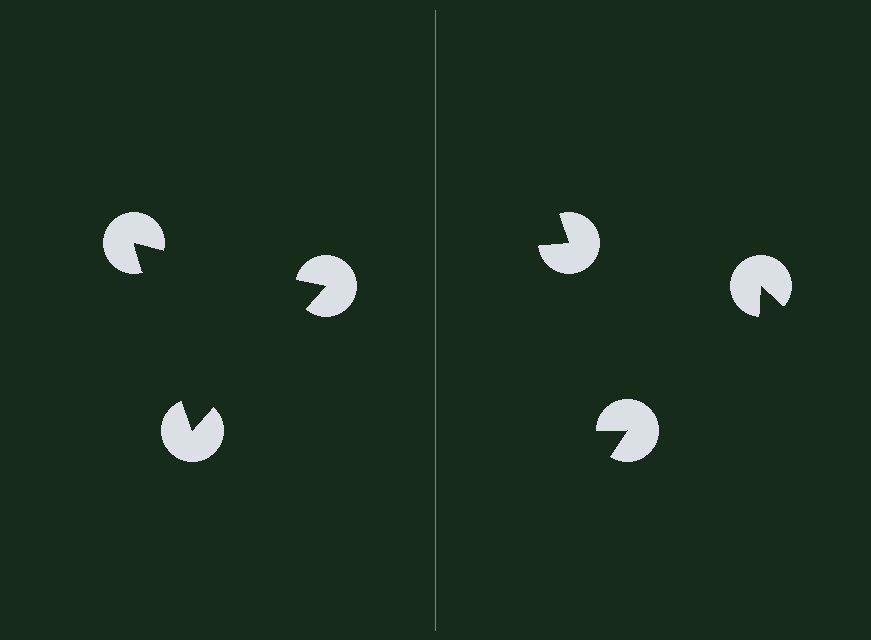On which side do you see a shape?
An illusory triangle appears on the left side. On the right side the wedge cuts are rotated, so no coherent shape forms.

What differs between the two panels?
The pac-man discs are positioned identically on both sides; only the wedge orientations differ. On the left they align to a triangle; on the right they are misaligned.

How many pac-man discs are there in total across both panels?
6 — 3 on each side.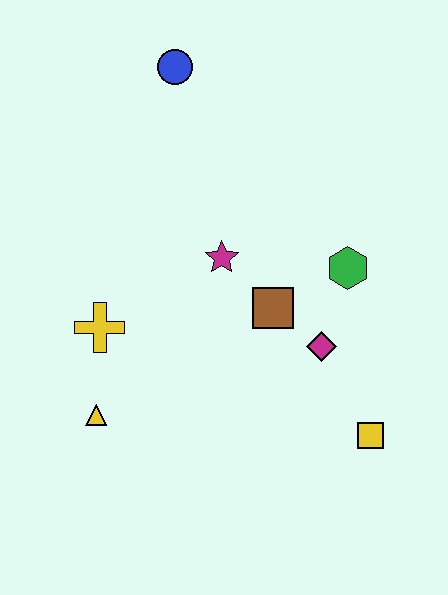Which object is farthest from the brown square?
The blue circle is farthest from the brown square.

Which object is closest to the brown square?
The magenta diamond is closest to the brown square.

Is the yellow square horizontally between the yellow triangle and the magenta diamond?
No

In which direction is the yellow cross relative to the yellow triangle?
The yellow cross is above the yellow triangle.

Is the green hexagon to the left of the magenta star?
No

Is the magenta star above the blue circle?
No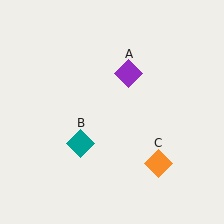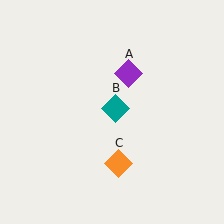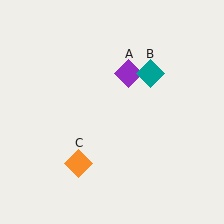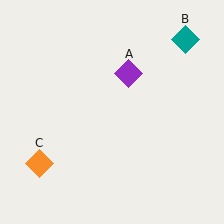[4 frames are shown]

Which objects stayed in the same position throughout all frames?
Purple diamond (object A) remained stationary.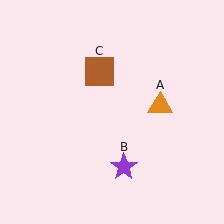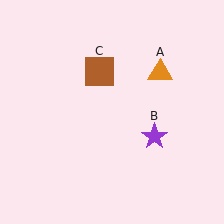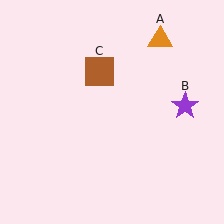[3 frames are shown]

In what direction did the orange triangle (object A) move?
The orange triangle (object A) moved up.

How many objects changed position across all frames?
2 objects changed position: orange triangle (object A), purple star (object B).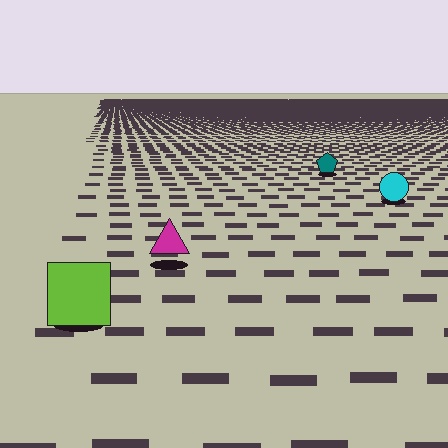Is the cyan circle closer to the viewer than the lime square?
No. The lime square is closer — you can tell from the texture gradient: the ground texture is coarser near it.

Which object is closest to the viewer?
The lime square is closest. The texture marks near it are larger and more spread out.